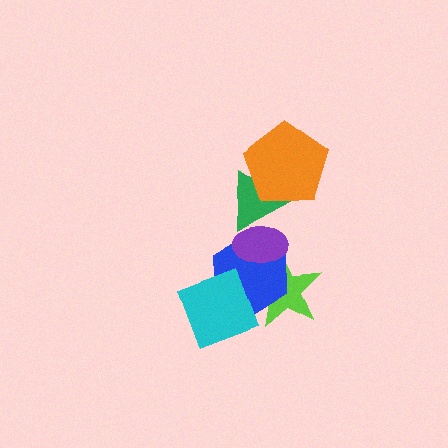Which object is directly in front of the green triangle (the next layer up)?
The purple ellipse is directly in front of the green triangle.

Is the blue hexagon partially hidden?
Yes, it is partially covered by another shape.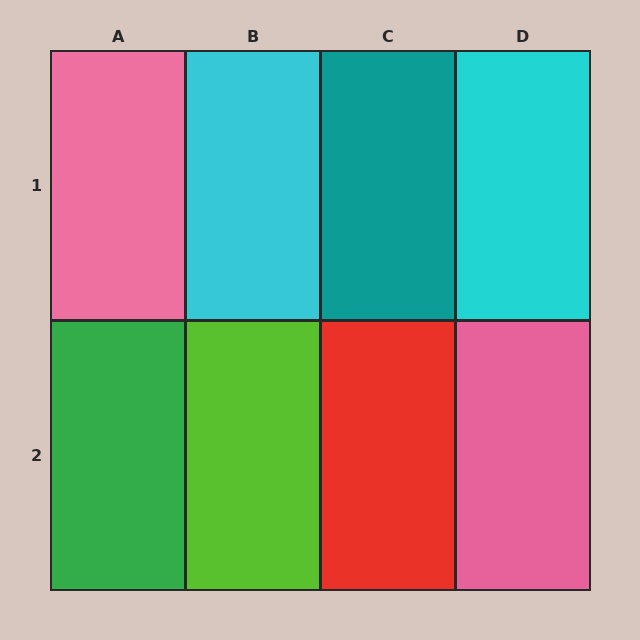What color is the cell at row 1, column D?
Cyan.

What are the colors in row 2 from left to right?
Green, lime, red, pink.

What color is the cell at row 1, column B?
Cyan.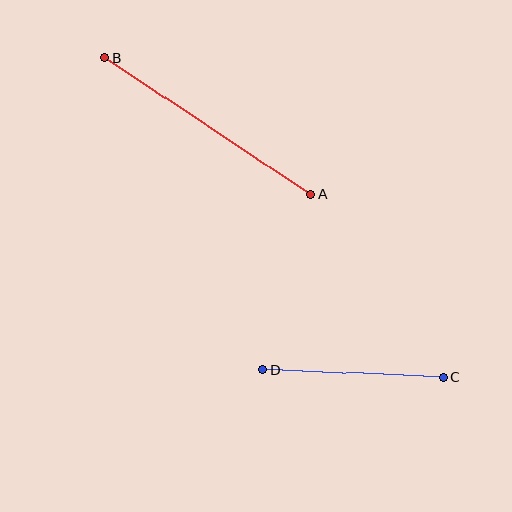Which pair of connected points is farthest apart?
Points A and B are farthest apart.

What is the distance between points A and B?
The distance is approximately 247 pixels.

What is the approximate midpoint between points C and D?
The midpoint is at approximately (353, 373) pixels.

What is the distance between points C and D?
The distance is approximately 181 pixels.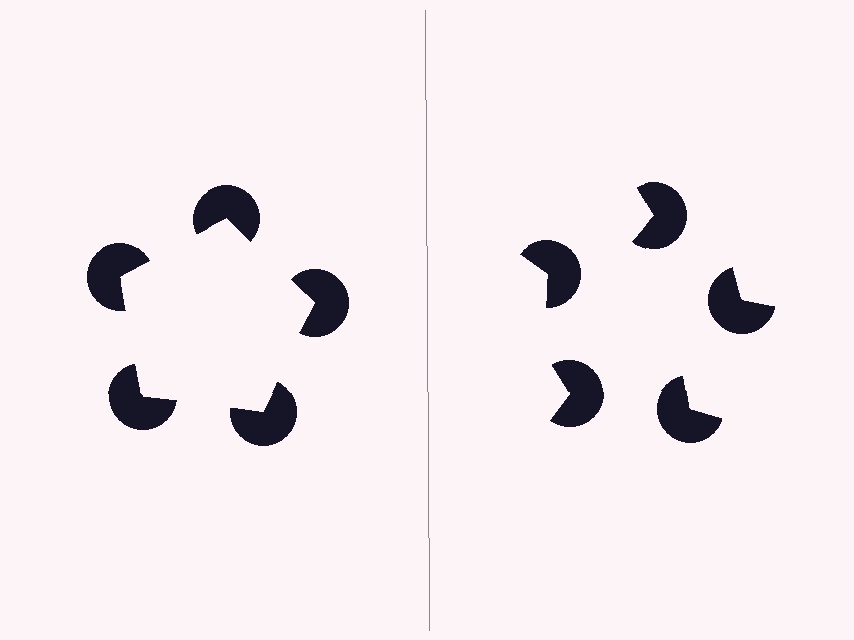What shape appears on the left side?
An illusory pentagon.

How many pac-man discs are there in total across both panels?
10 — 5 on each side.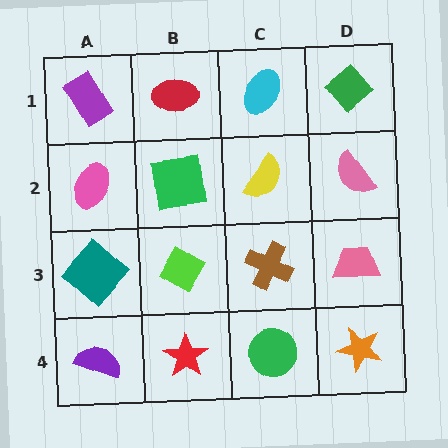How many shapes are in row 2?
4 shapes.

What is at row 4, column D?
An orange star.